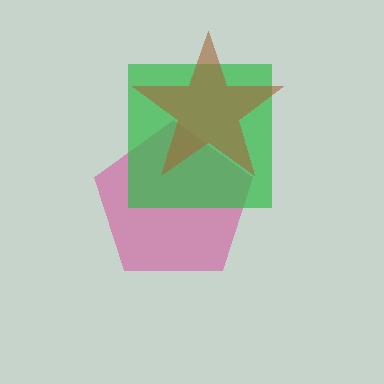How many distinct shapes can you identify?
There are 3 distinct shapes: a magenta pentagon, a green square, a brown star.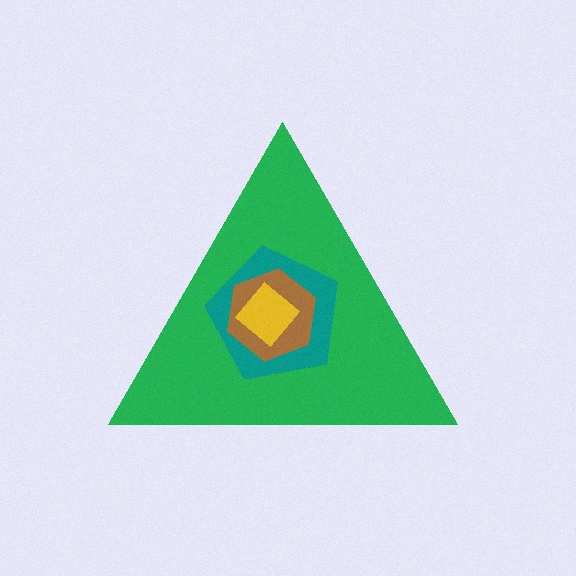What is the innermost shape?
The yellow diamond.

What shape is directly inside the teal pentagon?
The brown hexagon.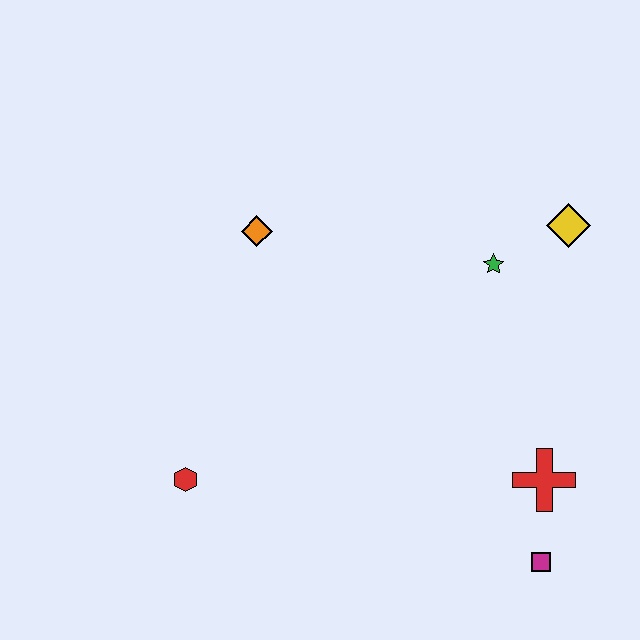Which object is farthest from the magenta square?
The orange diamond is farthest from the magenta square.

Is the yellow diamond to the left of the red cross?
No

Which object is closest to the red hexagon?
The orange diamond is closest to the red hexagon.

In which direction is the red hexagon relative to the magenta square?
The red hexagon is to the left of the magenta square.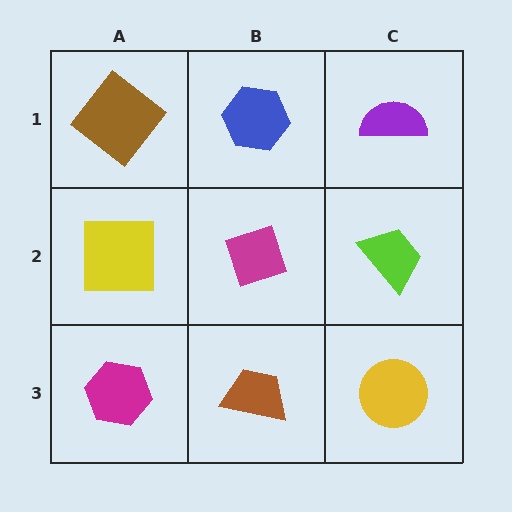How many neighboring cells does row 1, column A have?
2.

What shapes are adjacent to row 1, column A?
A yellow square (row 2, column A), a blue hexagon (row 1, column B).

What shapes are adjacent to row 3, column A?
A yellow square (row 2, column A), a brown trapezoid (row 3, column B).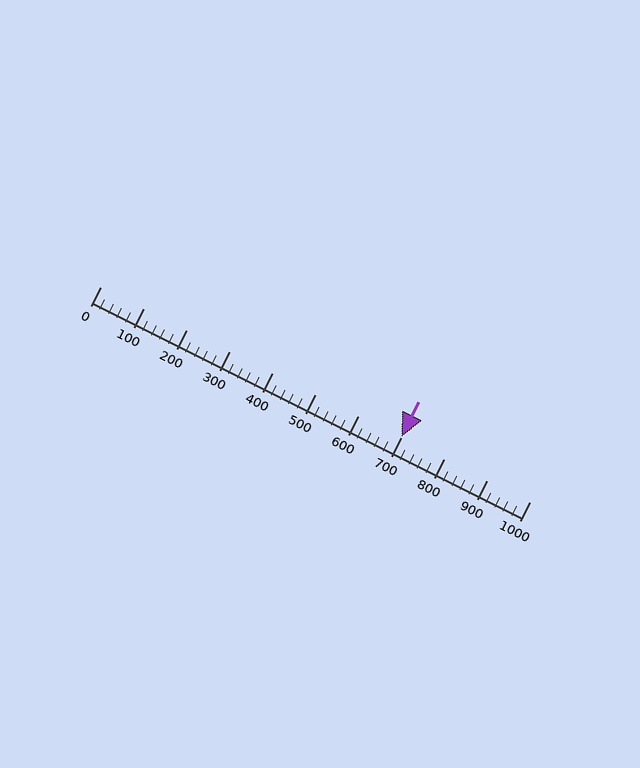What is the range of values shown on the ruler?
The ruler shows values from 0 to 1000.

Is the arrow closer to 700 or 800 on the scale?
The arrow is closer to 700.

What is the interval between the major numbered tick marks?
The major tick marks are spaced 100 units apart.